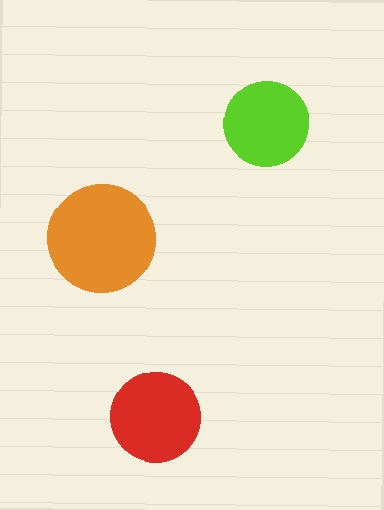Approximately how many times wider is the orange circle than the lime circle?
About 1.5 times wider.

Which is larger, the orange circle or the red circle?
The orange one.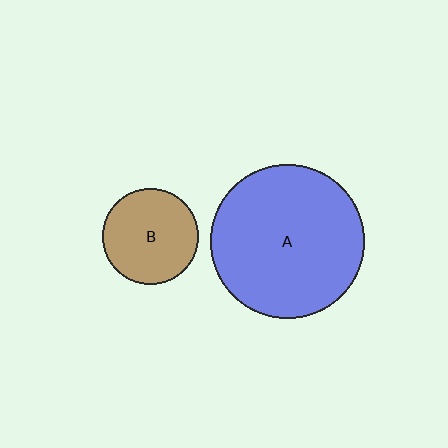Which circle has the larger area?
Circle A (blue).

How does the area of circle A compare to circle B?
Approximately 2.6 times.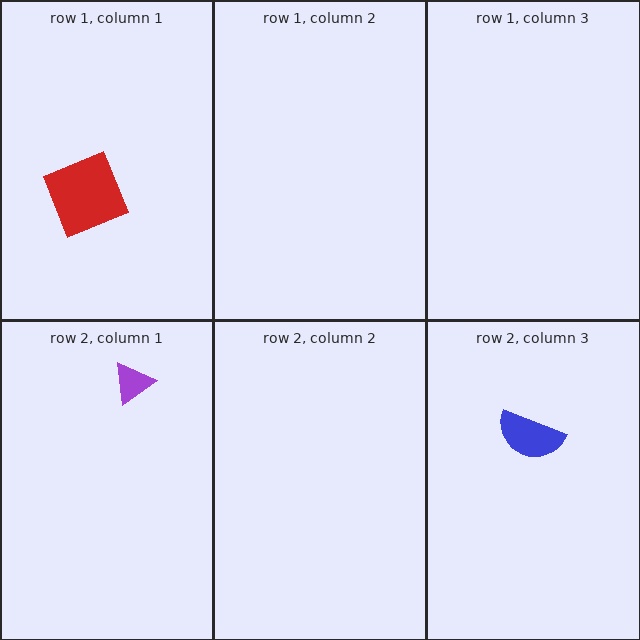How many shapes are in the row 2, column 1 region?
1.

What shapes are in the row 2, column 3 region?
The blue semicircle.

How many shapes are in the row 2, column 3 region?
1.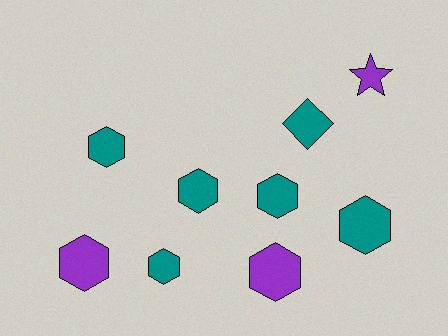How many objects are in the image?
There are 9 objects.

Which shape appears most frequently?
Hexagon, with 7 objects.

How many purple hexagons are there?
There are 2 purple hexagons.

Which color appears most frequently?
Teal, with 6 objects.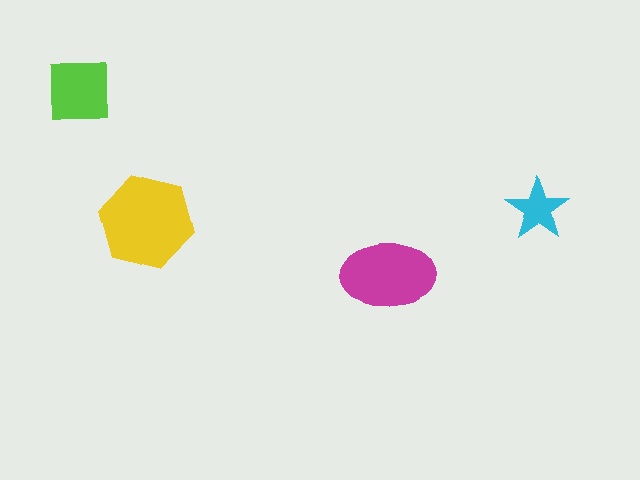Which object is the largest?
The yellow hexagon.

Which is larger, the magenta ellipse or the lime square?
The magenta ellipse.